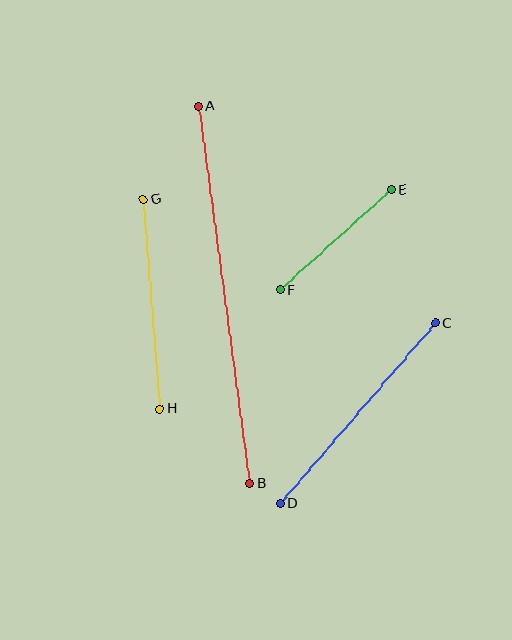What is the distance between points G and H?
The distance is approximately 210 pixels.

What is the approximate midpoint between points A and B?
The midpoint is at approximately (224, 295) pixels.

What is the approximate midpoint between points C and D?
The midpoint is at approximately (358, 414) pixels.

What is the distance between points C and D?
The distance is approximately 238 pixels.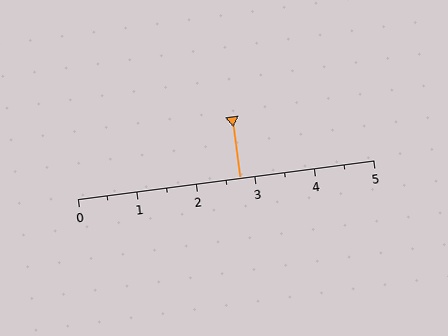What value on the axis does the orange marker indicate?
The marker indicates approximately 2.8.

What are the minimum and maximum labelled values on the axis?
The axis runs from 0 to 5.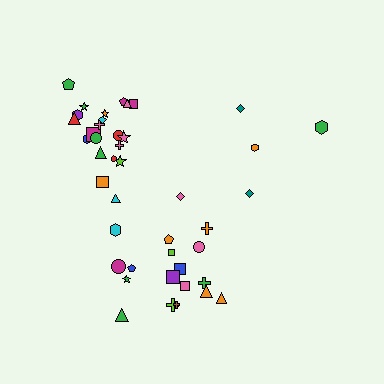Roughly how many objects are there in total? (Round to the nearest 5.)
Roughly 45 objects in total.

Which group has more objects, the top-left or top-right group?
The top-left group.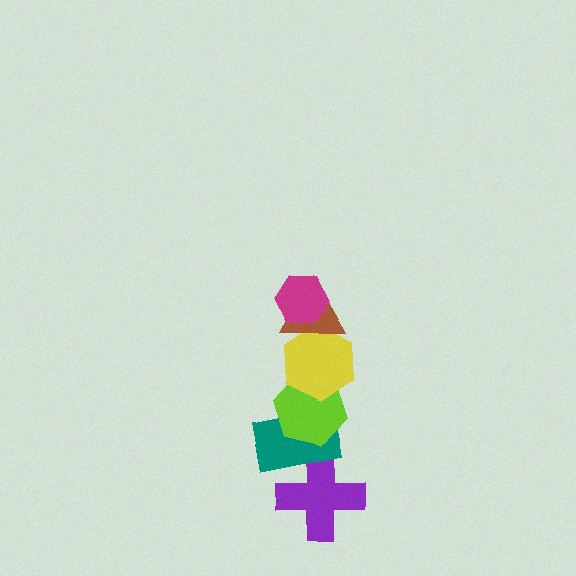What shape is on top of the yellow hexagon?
The brown triangle is on top of the yellow hexagon.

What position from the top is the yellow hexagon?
The yellow hexagon is 3rd from the top.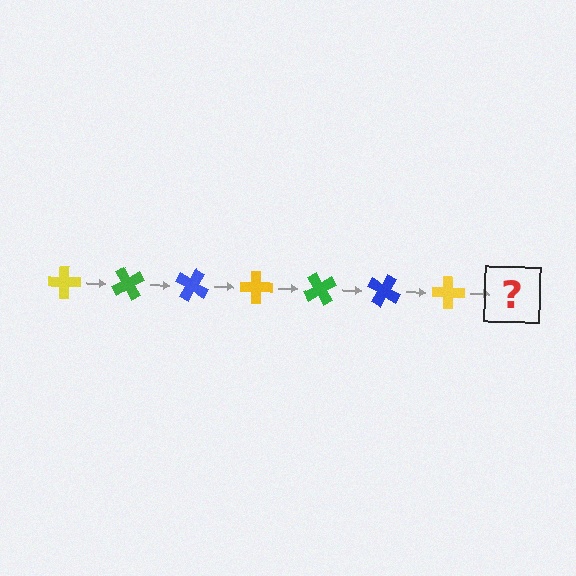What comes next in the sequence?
The next element should be a green cross, rotated 420 degrees from the start.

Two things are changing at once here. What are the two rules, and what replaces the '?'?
The two rules are that it rotates 60 degrees each step and the color cycles through yellow, green, and blue. The '?' should be a green cross, rotated 420 degrees from the start.